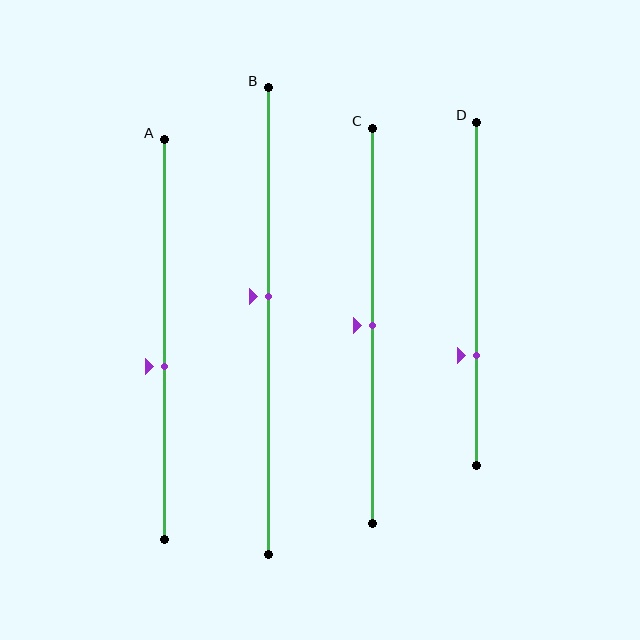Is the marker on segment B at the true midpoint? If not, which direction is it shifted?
No, the marker on segment B is shifted upward by about 5% of the segment length.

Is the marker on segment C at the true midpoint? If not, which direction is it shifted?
Yes, the marker on segment C is at the true midpoint.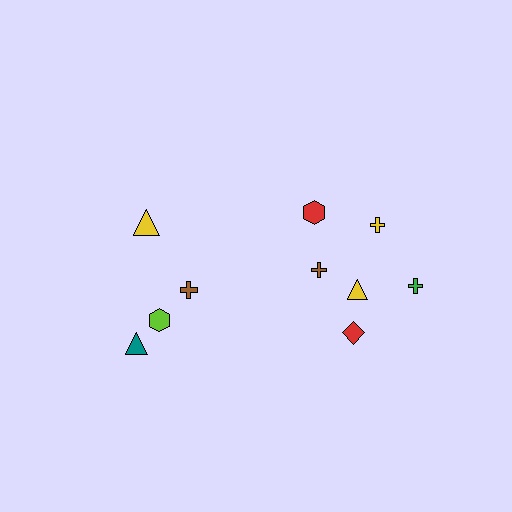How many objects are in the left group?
There are 4 objects.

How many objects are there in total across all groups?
There are 10 objects.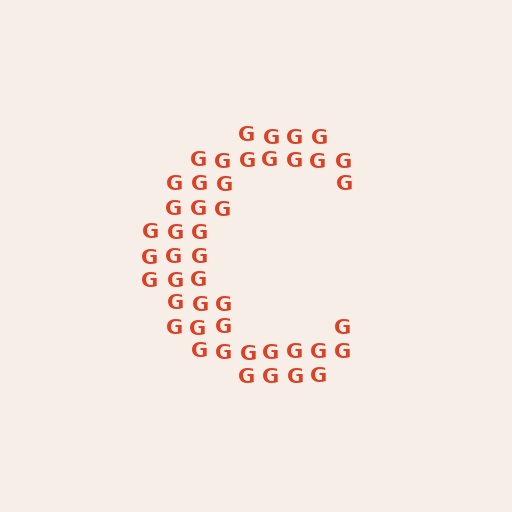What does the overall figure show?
The overall figure shows the letter C.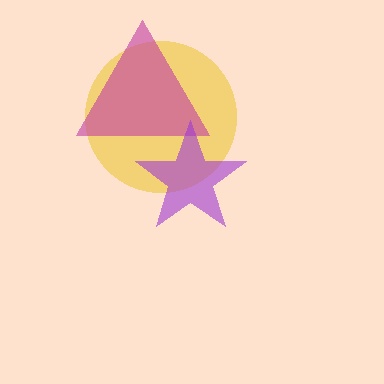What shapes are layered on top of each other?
The layered shapes are: a yellow circle, a magenta triangle, a purple star.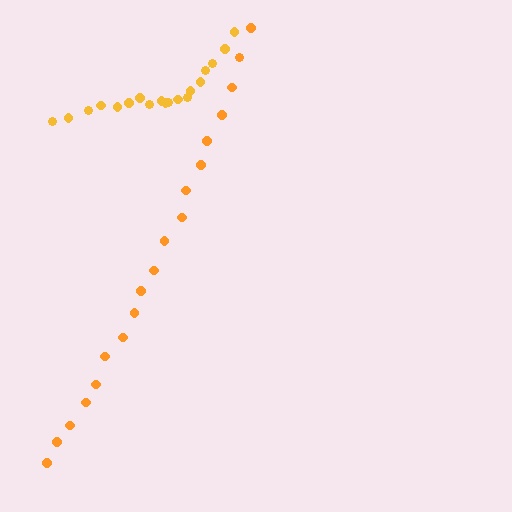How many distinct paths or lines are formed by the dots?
There are 2 distinct paths.